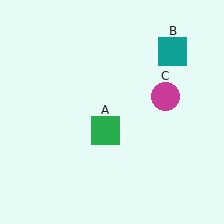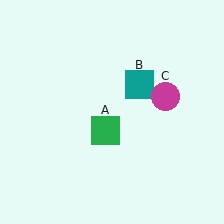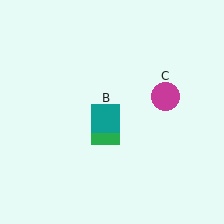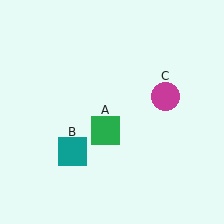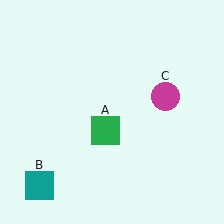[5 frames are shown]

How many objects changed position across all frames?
1 object changed position: teal square (object B).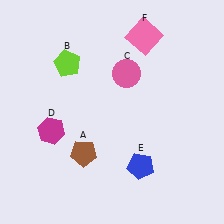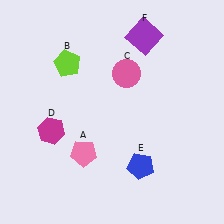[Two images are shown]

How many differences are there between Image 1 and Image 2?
There are 2 differences between the two images.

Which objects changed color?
A changed from brown to pink. F changed from pink to purple.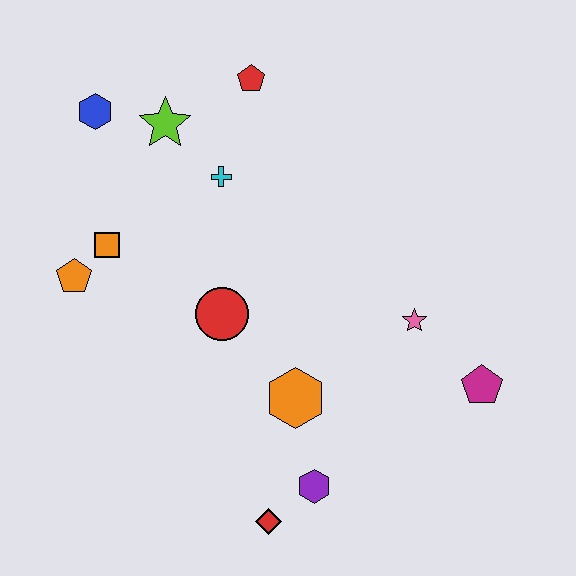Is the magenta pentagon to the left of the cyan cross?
No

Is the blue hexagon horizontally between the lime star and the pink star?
No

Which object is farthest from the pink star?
The blue hexagon is farthest from the pink star.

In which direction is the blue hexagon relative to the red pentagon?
The blue hexagon is to the left of the red pentagon.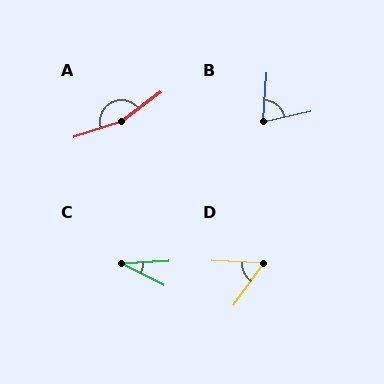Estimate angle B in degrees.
Approximately 74 degrees.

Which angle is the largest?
A, at approximately 162 degrees.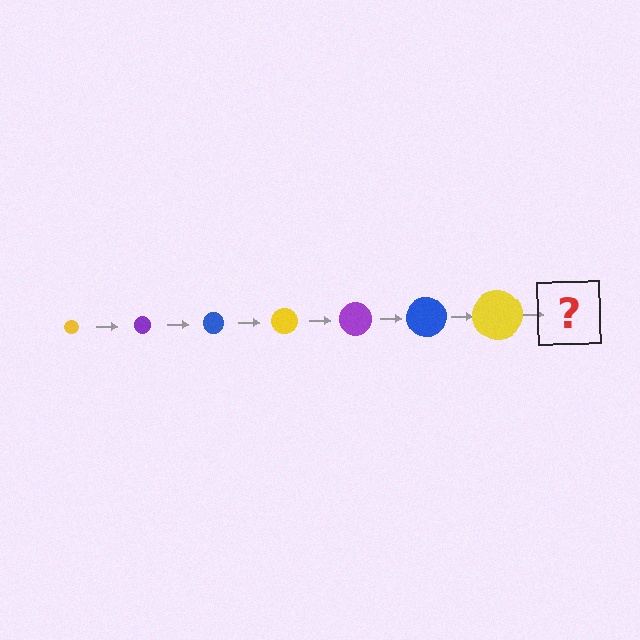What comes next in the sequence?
The next element should be a purple circle, larger than the previous one.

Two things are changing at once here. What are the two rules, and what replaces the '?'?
The two rules are that the circle grows larger each step and the color cycles through yellow, purple, and blue. The '?' should be a purple circle, larger than the previous one.